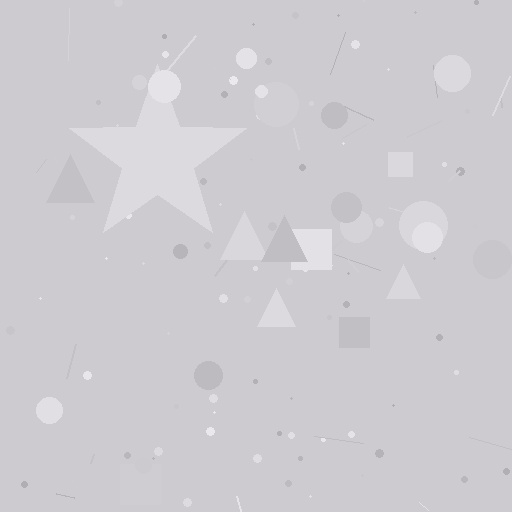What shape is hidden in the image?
A star is hidden in the image.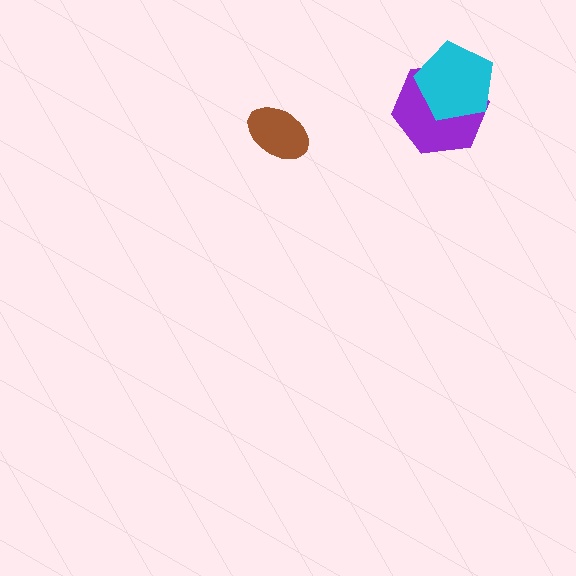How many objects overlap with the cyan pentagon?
1 object overlaps with the cyan pentagon.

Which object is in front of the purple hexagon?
The cyan pentagon is in front of the purple hexagon.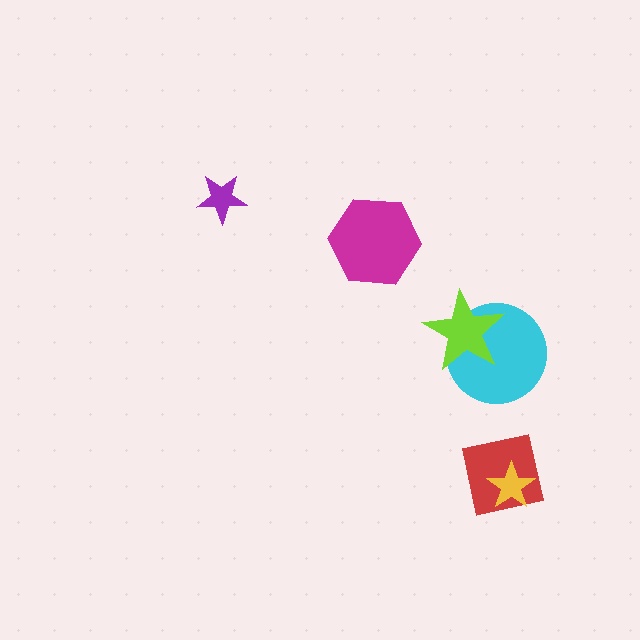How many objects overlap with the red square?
1 object overlaps with the red square.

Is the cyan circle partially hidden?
Yes, it is partially covered by another shape.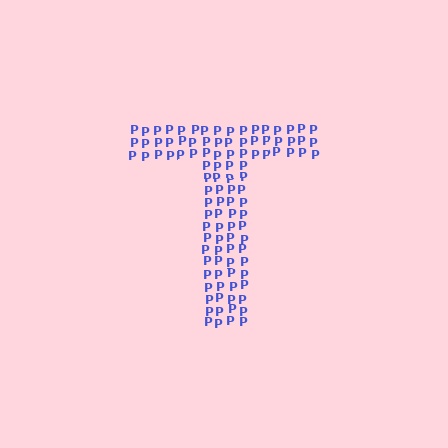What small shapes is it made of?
It is made of small letter P's.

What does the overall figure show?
The overall figure shows the letter T.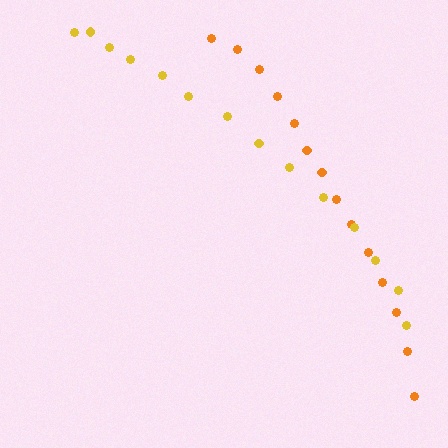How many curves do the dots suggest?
There are 2 distinct paths.